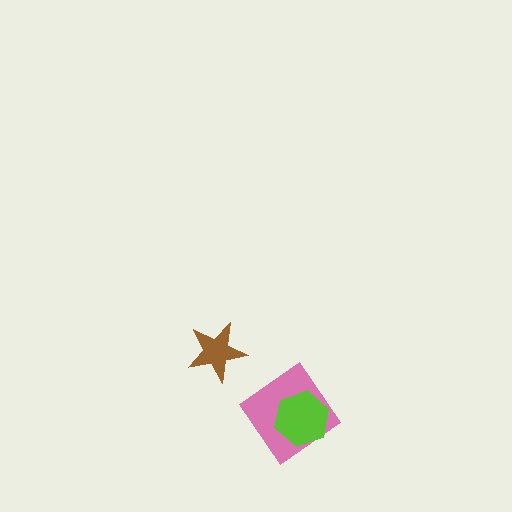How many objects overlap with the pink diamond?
1 object overlaps with the pink diamond.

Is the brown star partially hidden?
No, no other shape covers it.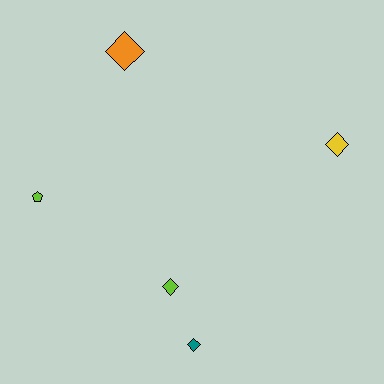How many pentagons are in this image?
There is 1 pentagon.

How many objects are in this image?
There are 5 objects.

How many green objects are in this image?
There are no green objects.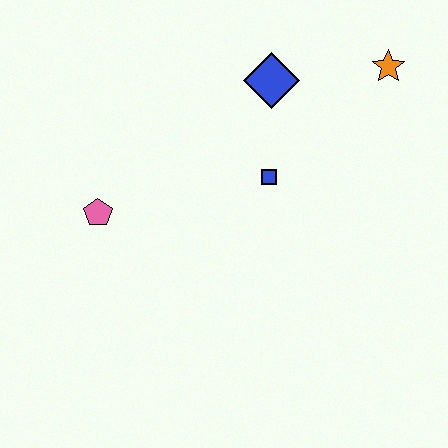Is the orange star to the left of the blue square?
No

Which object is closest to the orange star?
The blue diamond is closest to the orange star.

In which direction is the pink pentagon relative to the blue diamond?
The pink pentagon is to the left of the blue diamond.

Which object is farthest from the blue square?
The pink pentagon is farthest from the blue square.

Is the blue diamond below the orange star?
Yes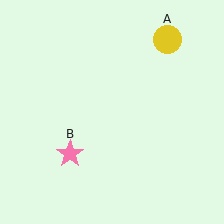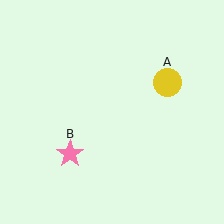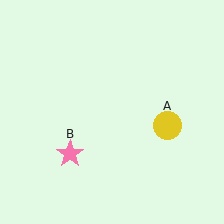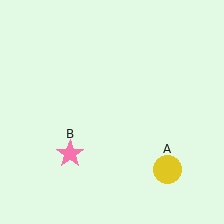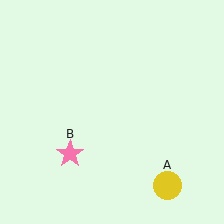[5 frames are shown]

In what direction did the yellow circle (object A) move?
The yellow circle (object A) moved down.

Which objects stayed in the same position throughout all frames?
Pink star (object B) remained stationary.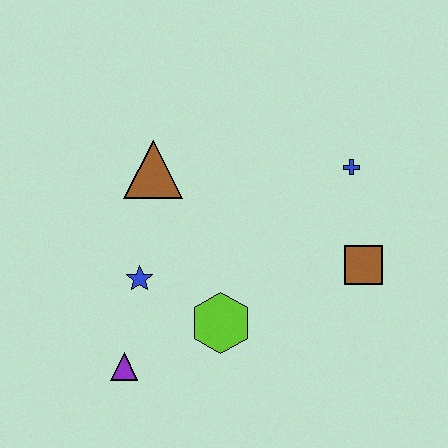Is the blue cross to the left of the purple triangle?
No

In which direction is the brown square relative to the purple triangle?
The brown square is to the right of the purple triangle.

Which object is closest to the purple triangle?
The blue star is closest to the purple triangle.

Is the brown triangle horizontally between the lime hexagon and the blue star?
Yes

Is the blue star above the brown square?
No